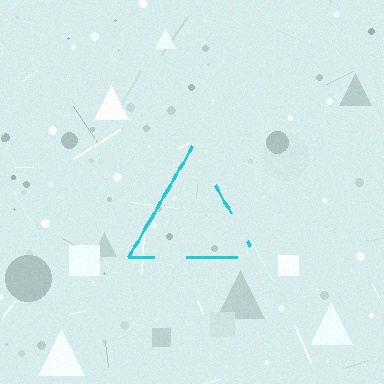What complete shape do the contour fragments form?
The contour fragments form a triangle.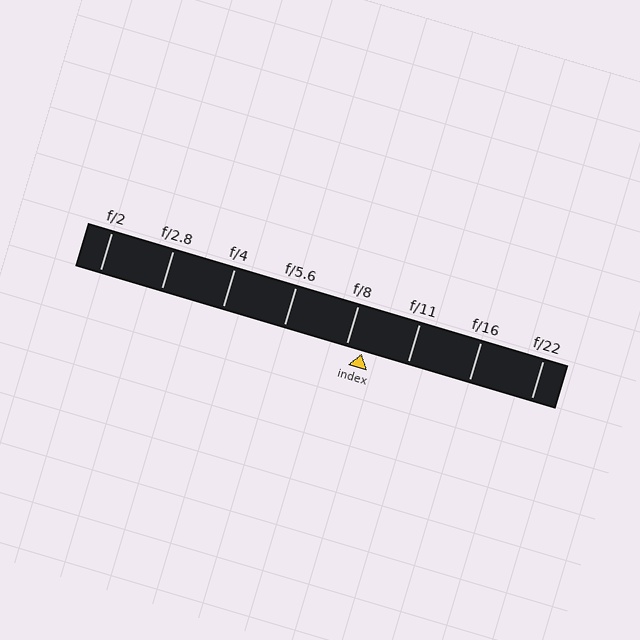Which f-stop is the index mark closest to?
The index mark is closest to f/8.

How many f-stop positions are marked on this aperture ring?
There are 8 f-stop positions marked.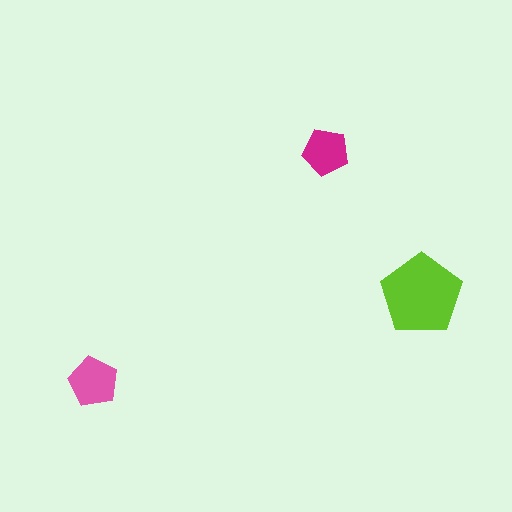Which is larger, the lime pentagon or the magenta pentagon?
The lime one.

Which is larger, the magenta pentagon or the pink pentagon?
The pink one.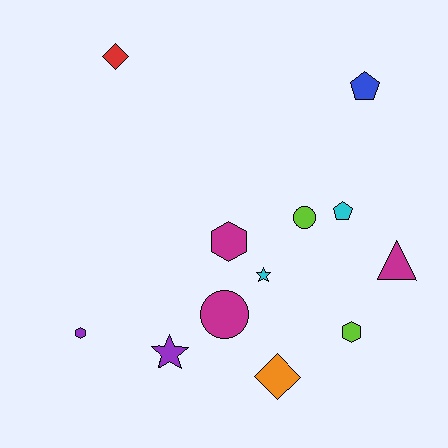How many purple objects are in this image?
There are 2 purple objects.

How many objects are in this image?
There are 12 objects.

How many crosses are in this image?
There are no crosses.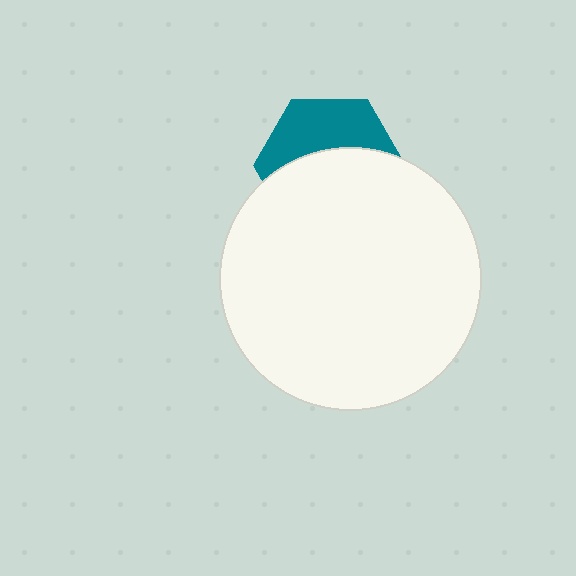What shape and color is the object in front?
The object in front is a white circle.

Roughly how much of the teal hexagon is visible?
A small part of it is visible (roughly 41%).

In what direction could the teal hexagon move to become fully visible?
The teal hexagon could move up. That would shift it out from behind the white circle entirely.